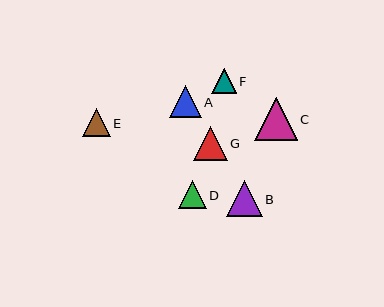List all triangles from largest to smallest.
From largest to smallest: C, B, G, A, E, D, F.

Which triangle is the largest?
Triangle C is the largest with a size of approximately 43 pixels.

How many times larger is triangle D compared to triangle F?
Triangle D is approximately 1.1 times the size of triangle F.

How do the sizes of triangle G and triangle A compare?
Triangle G and triangle A are approximately the same size.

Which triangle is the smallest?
Triangle F is the smallest with a size of approximately 24 pixels.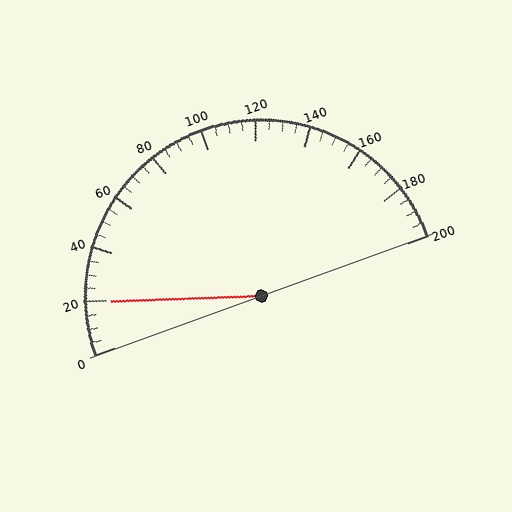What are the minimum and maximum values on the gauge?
The gauge ranges from 0 to 200.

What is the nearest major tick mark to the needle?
The nearest major tick mark is 20.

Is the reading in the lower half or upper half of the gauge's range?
The reading is in the lower half of the range (0 to 200).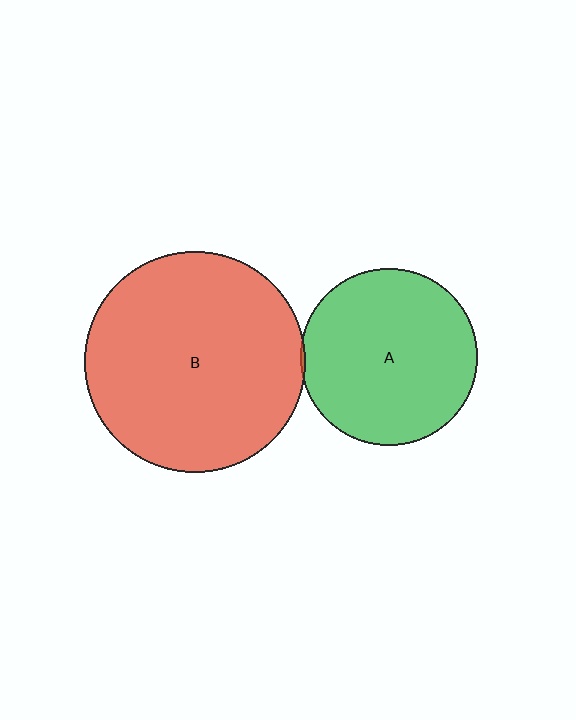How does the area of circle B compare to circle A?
Approximately 1.6 times.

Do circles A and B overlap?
Yes.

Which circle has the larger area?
Circle B (red).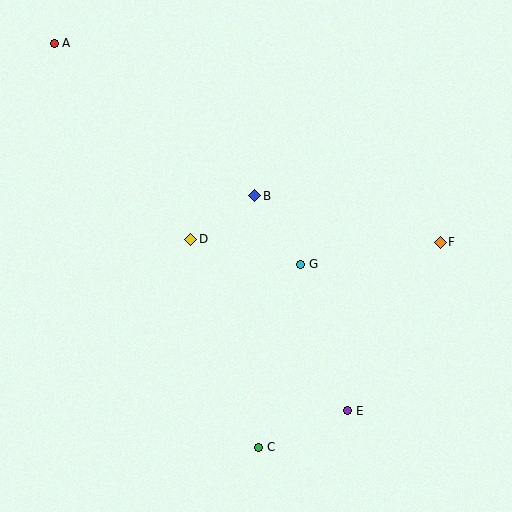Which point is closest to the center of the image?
Point G at (300, 264) is closest to the center.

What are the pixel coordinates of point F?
Point F is at (440, 242).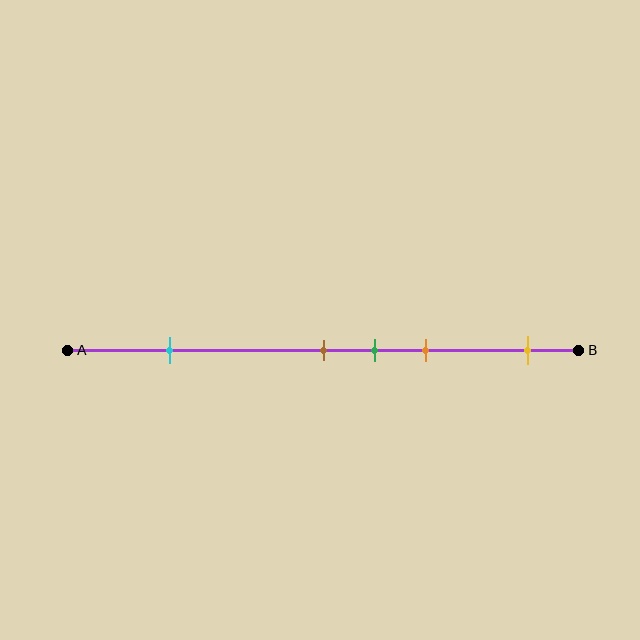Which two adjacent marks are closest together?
The brown and green marks are the closest adjacent pair.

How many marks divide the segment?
There are 5 marks dividing the segment.